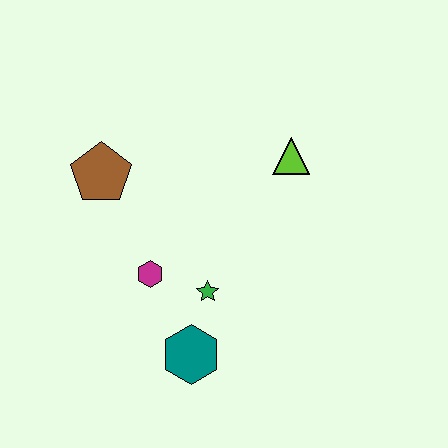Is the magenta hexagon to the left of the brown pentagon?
No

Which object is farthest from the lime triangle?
The teal hexagon is farthest from the lime triangle.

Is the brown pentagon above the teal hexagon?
Yes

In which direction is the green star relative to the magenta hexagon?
The green star is to the right of the magenta hexagon.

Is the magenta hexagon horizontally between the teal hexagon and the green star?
No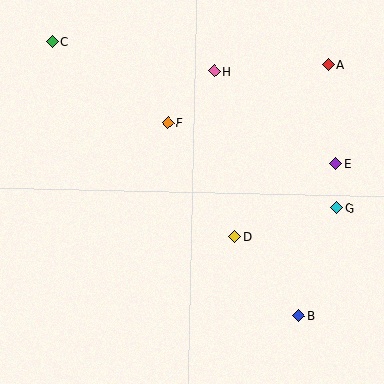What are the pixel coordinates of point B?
Point B is at (299, 316).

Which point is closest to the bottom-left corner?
Point D is closest to the bottom-left corner.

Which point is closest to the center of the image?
Point D at (235, 237) is closest to the center.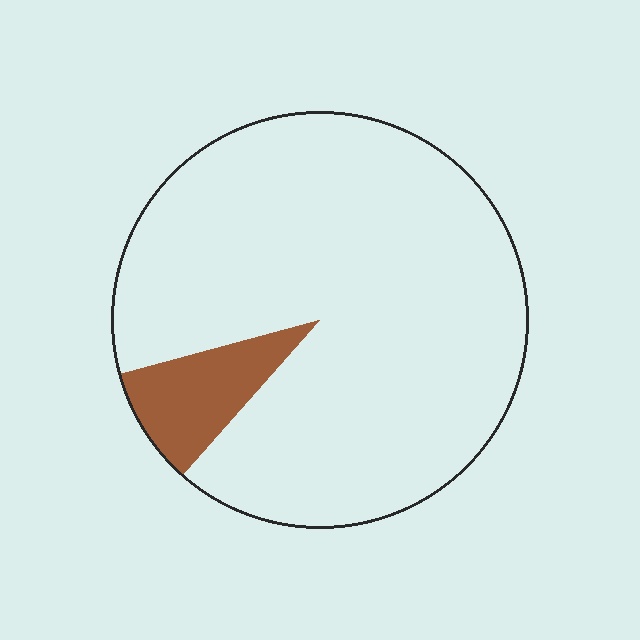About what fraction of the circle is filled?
About one tenth (1/10).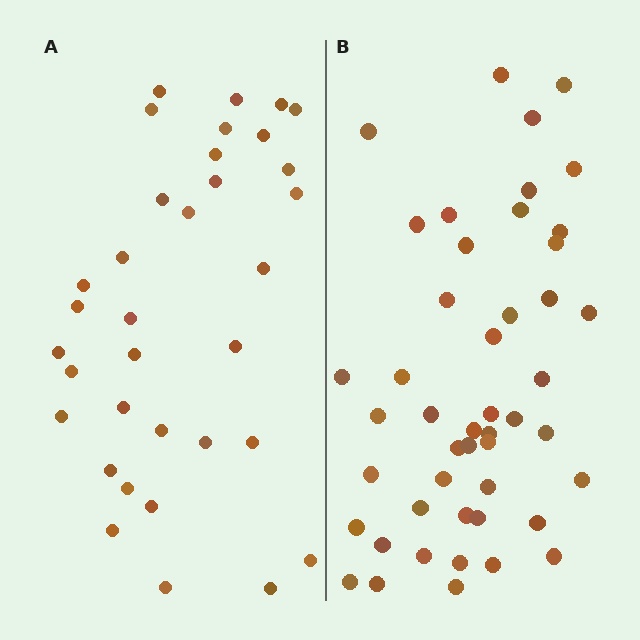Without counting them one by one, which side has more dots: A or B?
Region B (the right region) has more dots.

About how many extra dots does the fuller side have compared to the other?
Region B has approximately 15 more dots than region A.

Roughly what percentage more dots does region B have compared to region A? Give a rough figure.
About 40% more.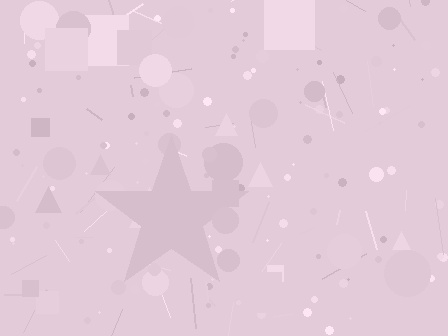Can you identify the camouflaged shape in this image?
The camouflaged shape is a star.